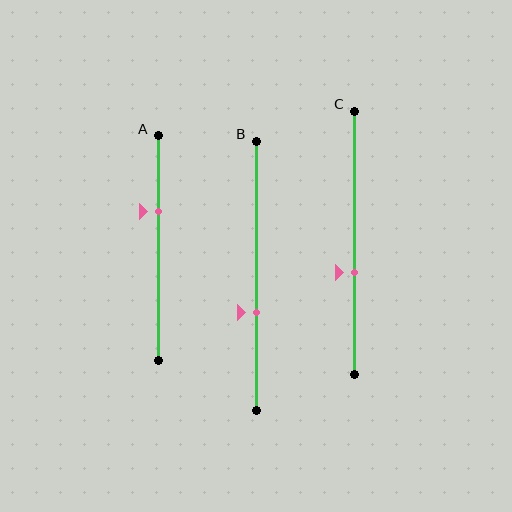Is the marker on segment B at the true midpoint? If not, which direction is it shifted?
No, the marker on segment B is shifted downward by about 13% of the segment length.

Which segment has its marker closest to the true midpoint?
Segment C has its marker closest to the true midpoint.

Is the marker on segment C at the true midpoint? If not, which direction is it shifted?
No, the marker on segment C is shifted downward by about 11% of the segment length.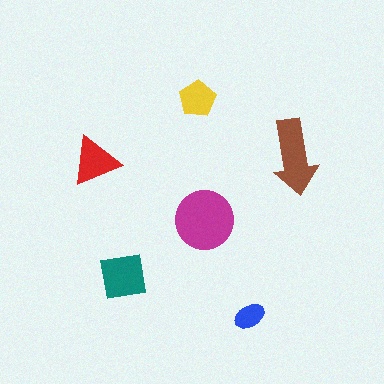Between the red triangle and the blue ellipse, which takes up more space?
The red triangle.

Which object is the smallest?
The blue ellipse.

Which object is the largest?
The magenta circle.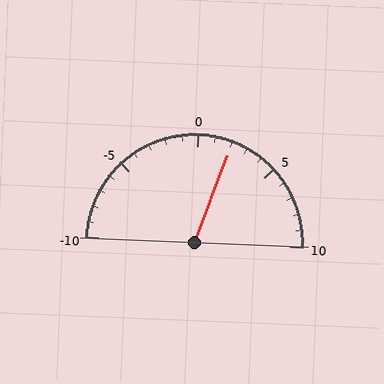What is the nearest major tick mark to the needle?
The nearest major tick mark is 0.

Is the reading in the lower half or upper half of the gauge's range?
The reading is in the upper half of the range (-10 to 10).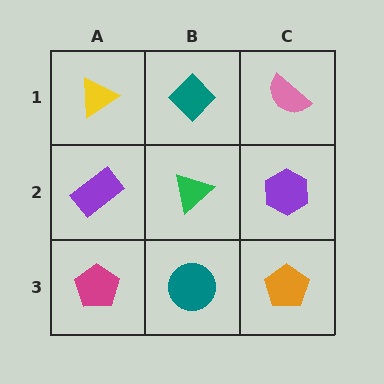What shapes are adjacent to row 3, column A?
A purple rectangle (row 2, column A), a teal circle (row 3, column B).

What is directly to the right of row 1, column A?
A teal diamond.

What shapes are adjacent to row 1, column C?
A purple hexagon (row 2, column C), a teal diamond (row 1, column B).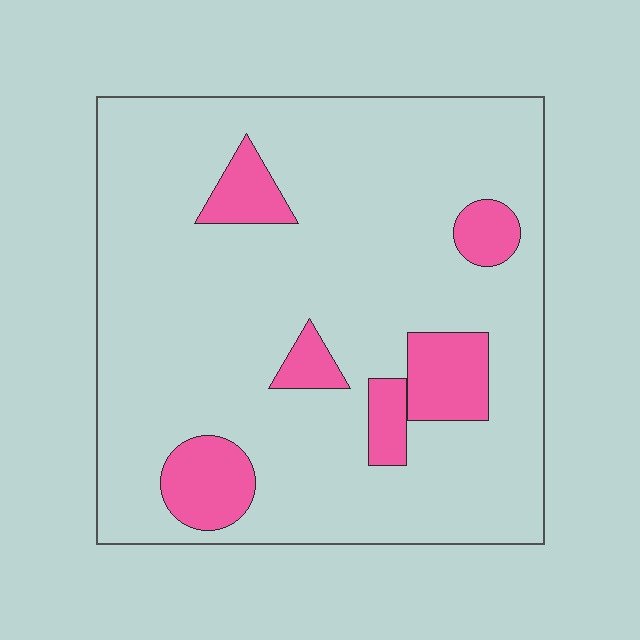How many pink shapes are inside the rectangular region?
6.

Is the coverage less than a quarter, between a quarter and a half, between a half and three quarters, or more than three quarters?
Less than a quarter.